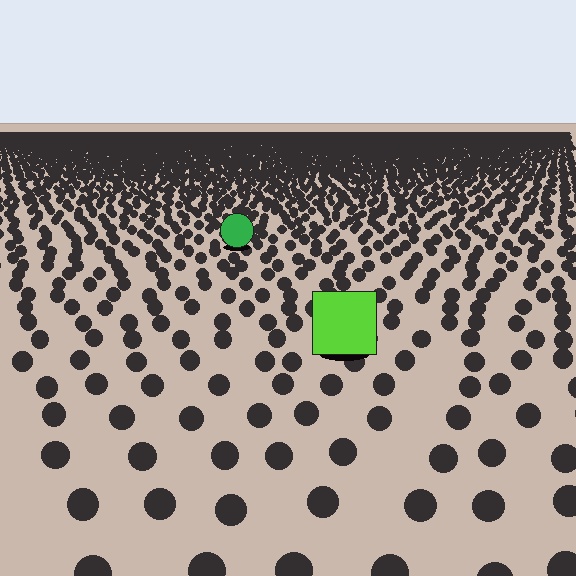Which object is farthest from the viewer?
The green circle is farthest from the viewer. It appears smaller and the ground texture around it is denser.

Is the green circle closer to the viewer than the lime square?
No. The lime square is closer — you can tell from the texture gradient: the ground texture is coarser near it.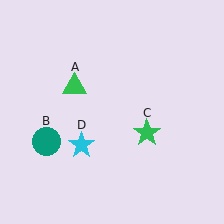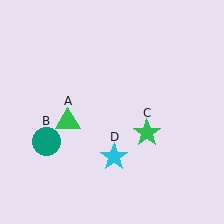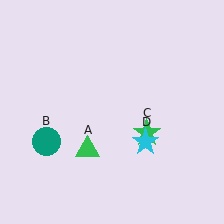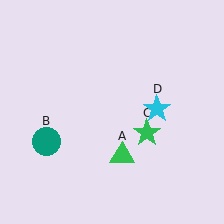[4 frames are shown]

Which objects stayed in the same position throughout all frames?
Teal circle (object B) and green star (object C) remained stationary.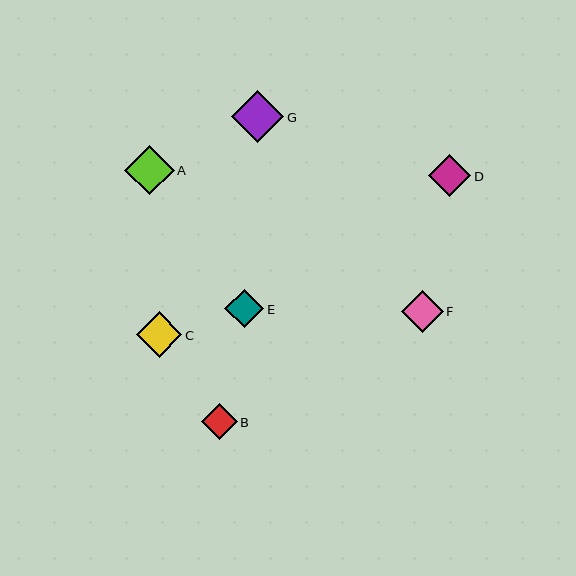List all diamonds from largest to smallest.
From largest to smallest: G, A, C, F, D, E, B.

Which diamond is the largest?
Diamond G is the largest with a size of approximately 52 pixels.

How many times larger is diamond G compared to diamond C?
Diamond G is approximately 1.2 times the size of diamond C.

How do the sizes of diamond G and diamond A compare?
Diamond G and diamond A are approximately the same size.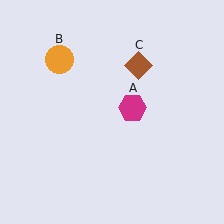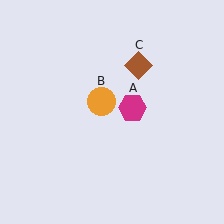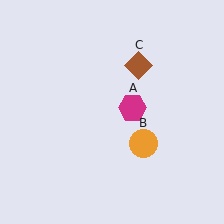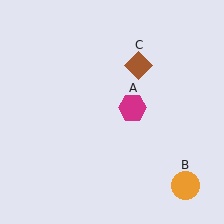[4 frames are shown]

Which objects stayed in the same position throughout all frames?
Magenta hexagon (object A) and brown diamond (object C) remained stationary.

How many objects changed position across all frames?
1 object changed position: orange circle (object B).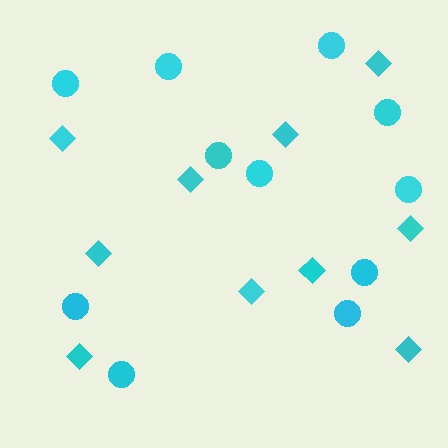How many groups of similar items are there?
There are 2 groups: one group of diamonds (10) and one group of circles (11).